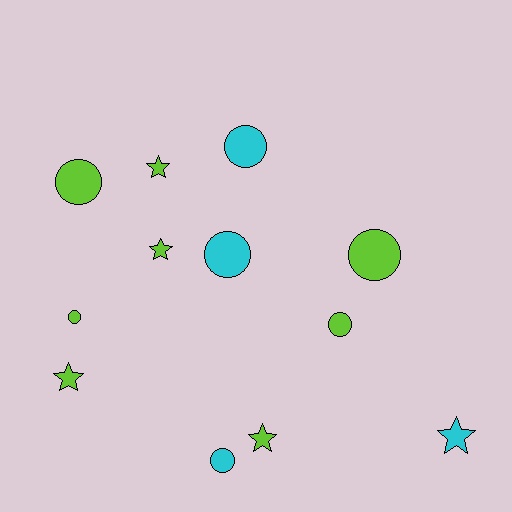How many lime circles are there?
There are 4 lime circles.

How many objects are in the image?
There are 12 objects.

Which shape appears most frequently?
Circle, with 7 objects.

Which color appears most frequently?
Lime, with 8 objects.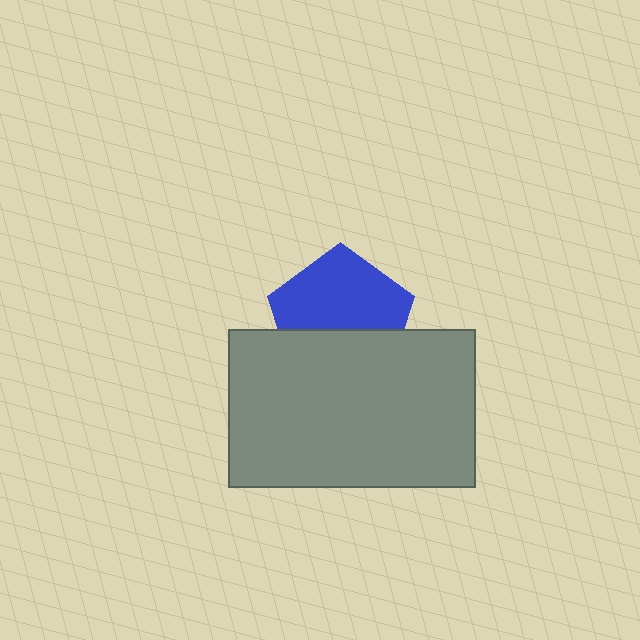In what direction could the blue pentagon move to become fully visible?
The blue pentagon could move up. That would shift it out from behind the gray rectangle entirely.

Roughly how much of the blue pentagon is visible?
About half of it is visible (roughly 59%).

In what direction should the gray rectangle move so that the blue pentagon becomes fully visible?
The gray rectangle should move down. That is the shortest direction to clear the overlap and leave the blue pentagon fully visible.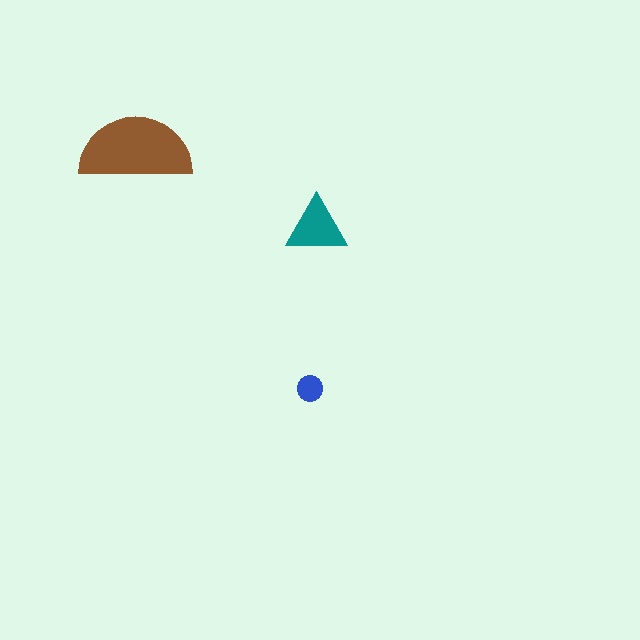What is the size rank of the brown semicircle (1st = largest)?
1st.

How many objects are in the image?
There are 3 objects in the image.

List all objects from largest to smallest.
The brown semicircle, the teal triangle, the blue circle.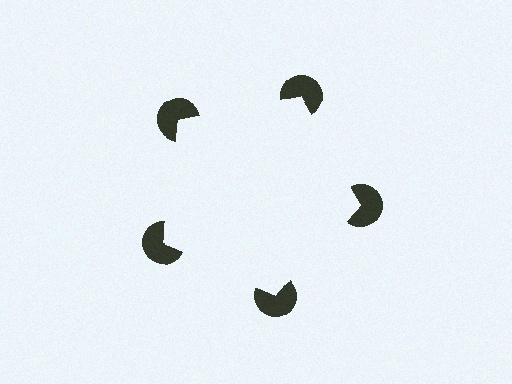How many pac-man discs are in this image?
There are 5 — one at each vertex of the illusory pentagon.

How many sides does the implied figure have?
5 sides.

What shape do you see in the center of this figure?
An illusory pentagon — its edges are inferred from the aligned wedge cuts in the pac-man discs, not physically drawn.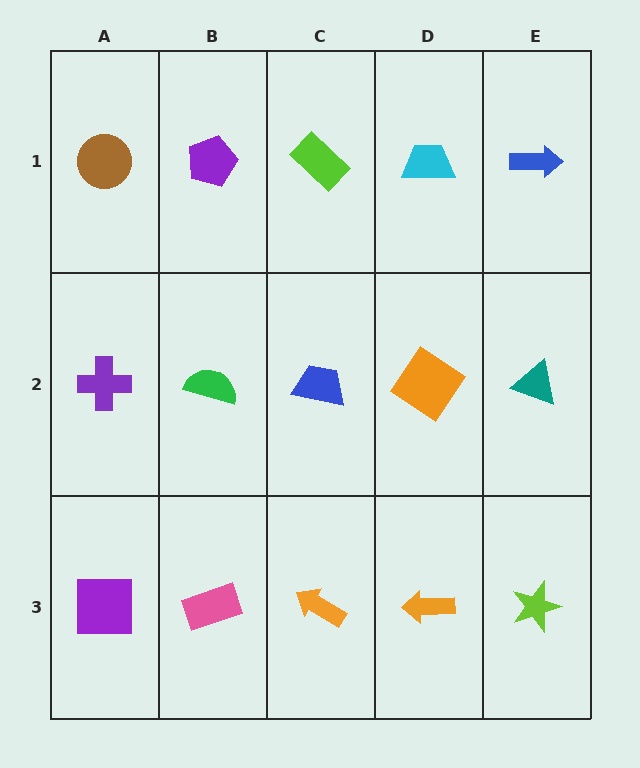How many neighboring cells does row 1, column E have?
2.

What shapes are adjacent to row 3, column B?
A green semicircle (row 2, column B), a purple square (row 3, column A), an orange arrow (row 3, column C).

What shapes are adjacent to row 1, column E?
A teal triangle (row 2, column E), a cyan trapezoid (row 1, column D).